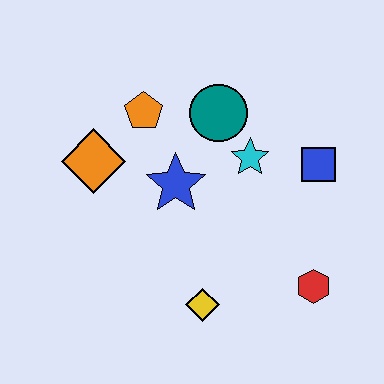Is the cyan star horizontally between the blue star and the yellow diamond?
No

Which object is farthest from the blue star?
The red hexagon is farthest from the blue star.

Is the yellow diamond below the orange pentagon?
Yes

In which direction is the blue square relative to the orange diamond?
The blue square is to the right of the orange diamond.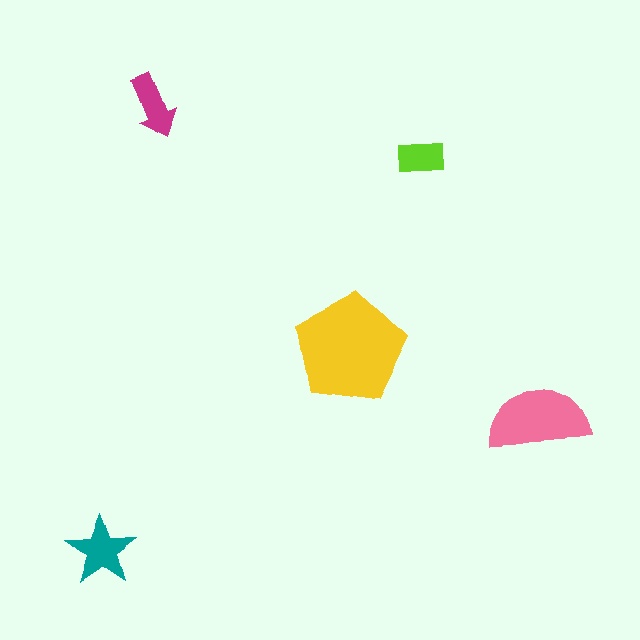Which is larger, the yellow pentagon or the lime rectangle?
The yellow pentagon.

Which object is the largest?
The yellow pentagon.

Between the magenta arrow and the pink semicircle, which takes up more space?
The pink semicircle.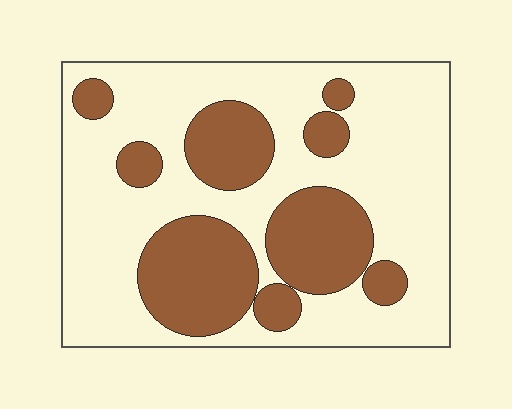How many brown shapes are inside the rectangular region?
9.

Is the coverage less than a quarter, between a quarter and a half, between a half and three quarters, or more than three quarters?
Between a quarter and a half.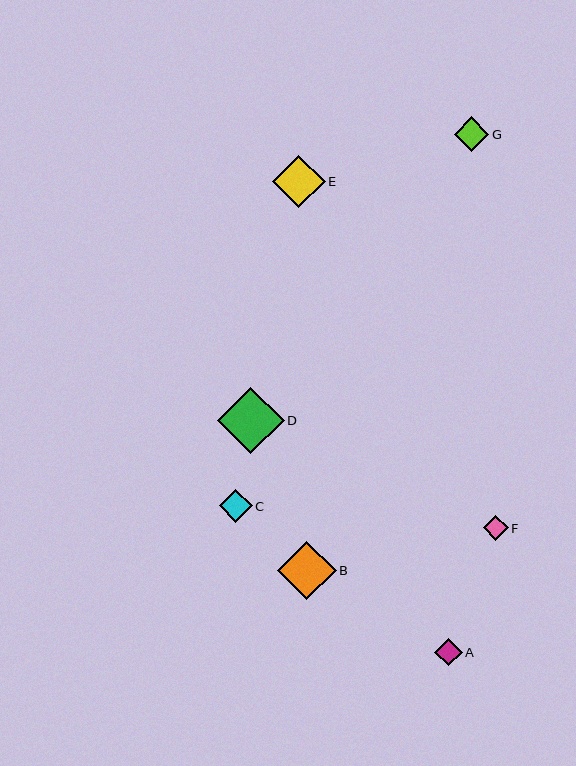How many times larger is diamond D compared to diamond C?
Diamond D is approximately 2.0 times the size of diamond C.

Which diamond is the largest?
Diamond D is the largest with a size of approximately 66 pixels.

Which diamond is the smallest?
Diamond F is the smallest with a size of approximately 25 pixels.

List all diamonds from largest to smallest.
From largest to smallest: D, B, E, G, C, A, F.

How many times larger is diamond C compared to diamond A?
Diamond C is approximately 1.2 times the size of diamond A.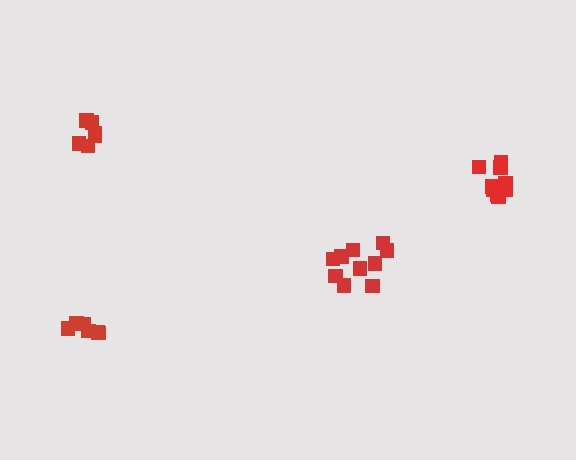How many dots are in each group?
Group 1: 10 dots, Group 2: 6 dots, Group 3: 6 dots, Group 4: 9 dots (31 total).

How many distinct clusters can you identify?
There are 4 distinct clusters.